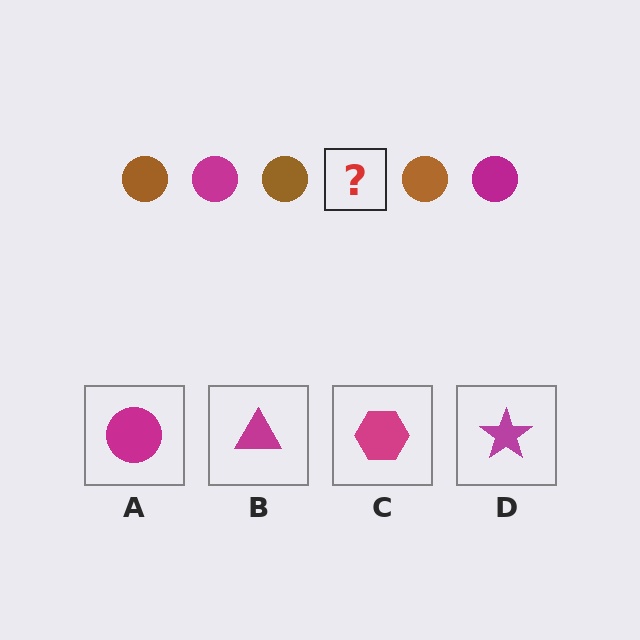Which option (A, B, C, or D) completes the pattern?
A.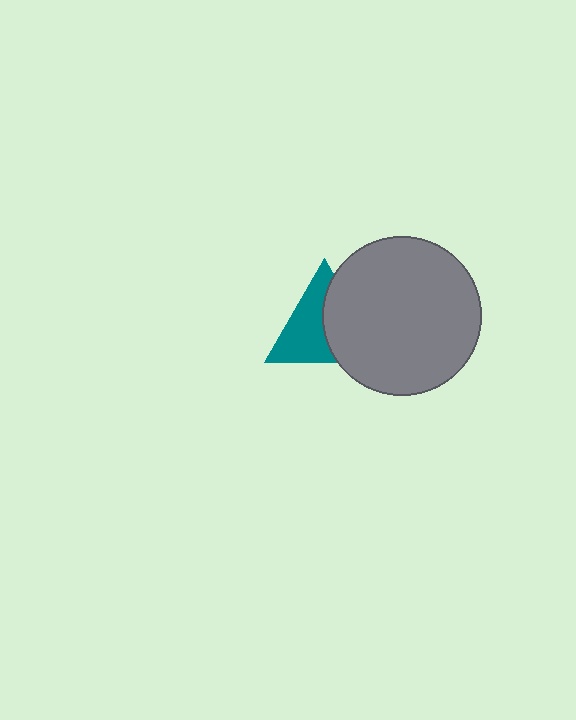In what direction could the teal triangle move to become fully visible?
The teal triangle could move left. That would shift it out from behind the gray circle entirely.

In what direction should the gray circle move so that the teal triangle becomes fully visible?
The gray circle should move right. That is the shortest direction to clear the overlap and leave the teal triangle fully visible.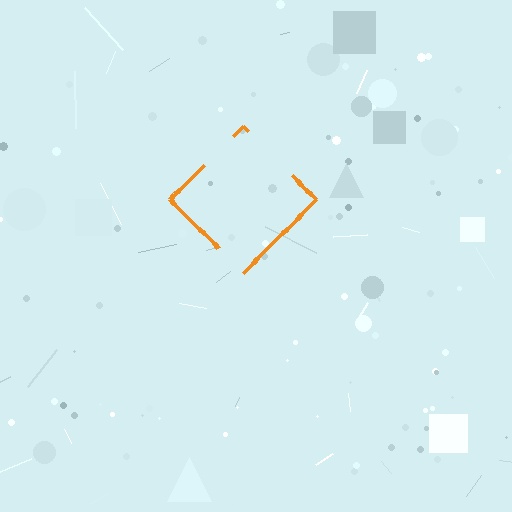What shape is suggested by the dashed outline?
The dashed outline suggests a diamond.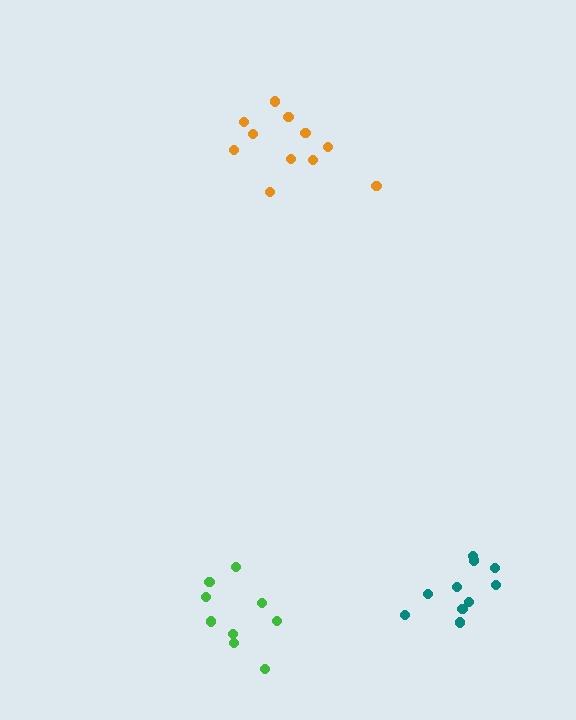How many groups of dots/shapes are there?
There are 3 groups.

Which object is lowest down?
The green cluster is bottommost.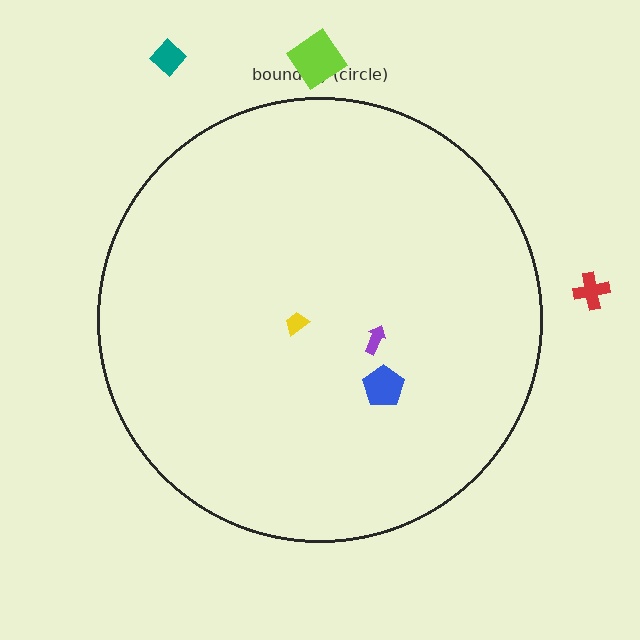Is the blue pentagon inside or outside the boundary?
Inside.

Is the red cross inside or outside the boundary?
Outside.